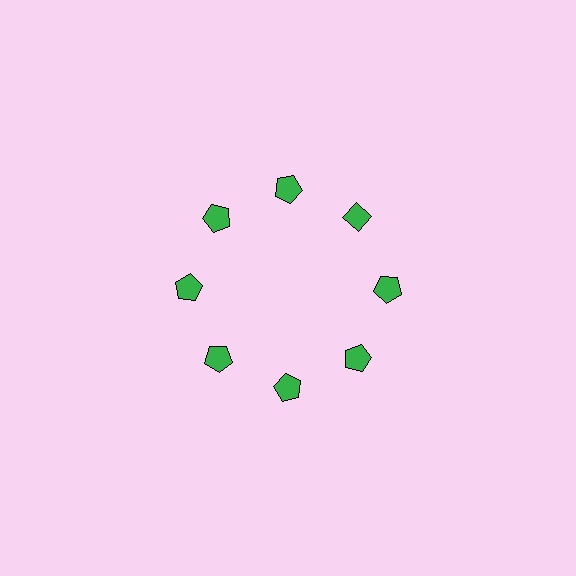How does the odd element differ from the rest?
It has a different shape: diamond instead of pentagon.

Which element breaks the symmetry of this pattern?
The green diamond at roughly the 2 o'clock position breaks the symmetry. All other shapes are green pentagons.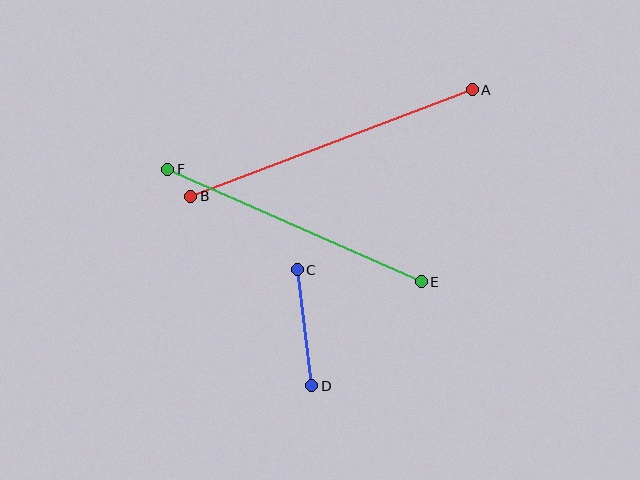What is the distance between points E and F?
The distance is approximately 277 pixels.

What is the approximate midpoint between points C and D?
The midpoint is at approximately (305, 328) pixels.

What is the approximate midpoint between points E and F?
The midpoint is at approximately (295, 226) pixels.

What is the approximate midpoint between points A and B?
The midpoint is at approximately (331, 143) pixels.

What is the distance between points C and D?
The distance is approximately 117 pixels.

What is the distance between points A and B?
The distance is approximately 301 pixels.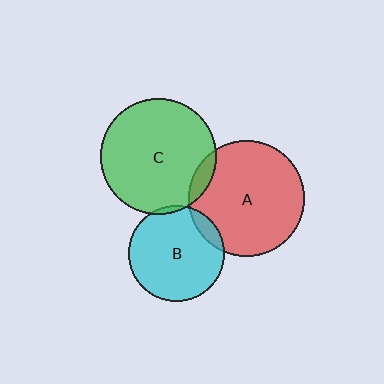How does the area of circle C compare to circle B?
Approximately 1.5 times.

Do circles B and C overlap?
Yes.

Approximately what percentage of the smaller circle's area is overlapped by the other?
Approximately 5%.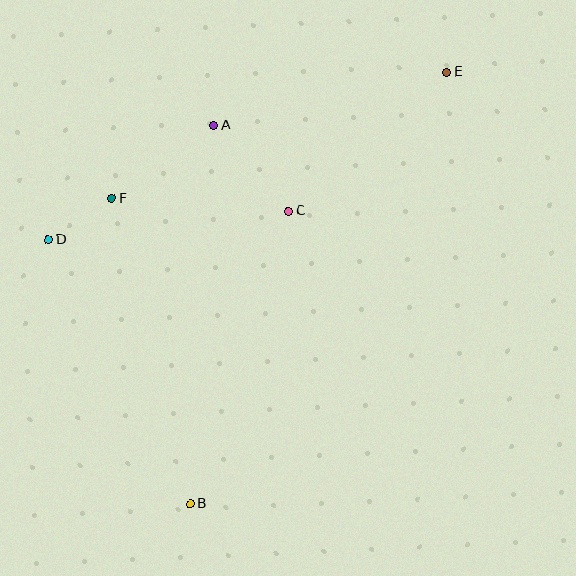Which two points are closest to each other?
Points D and F are closest to each other.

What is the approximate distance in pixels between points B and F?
The distance between B and F is approximately 316 pixels.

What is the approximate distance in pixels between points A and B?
The distance between A and B is approximately 379 pixels.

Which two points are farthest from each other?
Points B and E are farthest from each other.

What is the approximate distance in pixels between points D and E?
The distance between D and E is approximately 432 pixels.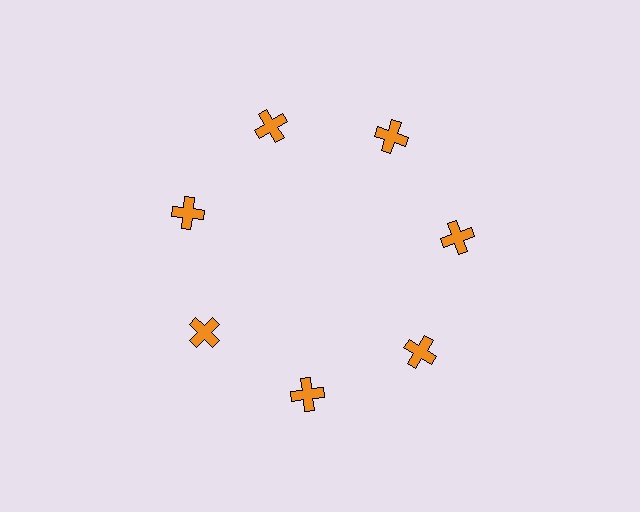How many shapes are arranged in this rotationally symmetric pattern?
There are 7 shapes, arranged in 7 groups of 1.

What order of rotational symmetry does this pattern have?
This pattern has 7-fold rotational symmetry.